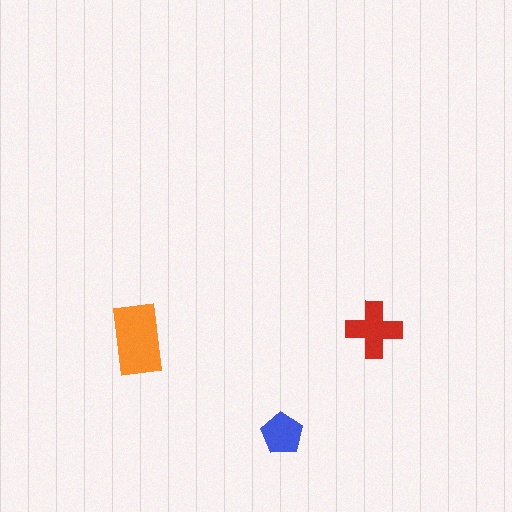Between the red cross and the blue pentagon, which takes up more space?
The red cross.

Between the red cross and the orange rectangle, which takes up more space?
The orange rectangle.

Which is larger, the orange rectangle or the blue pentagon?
The orange rectangle.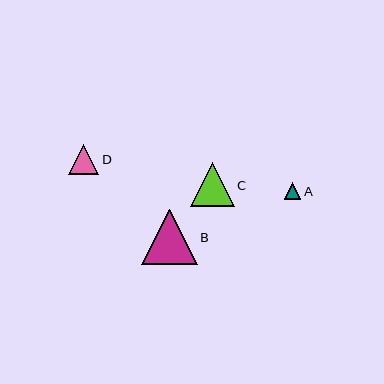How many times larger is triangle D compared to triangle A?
Triangle D is approximately 1.8 times the size of triangle A.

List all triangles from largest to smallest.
From largest to smallest: B, C, D, A.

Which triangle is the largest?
Triangle B is the largest with a size of approximately 55 pixels.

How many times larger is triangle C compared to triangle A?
Triangle C is approximately 2.7 times the size of triangle A.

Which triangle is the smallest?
Triangle A is the smallest with a size of approximately 17 pixels.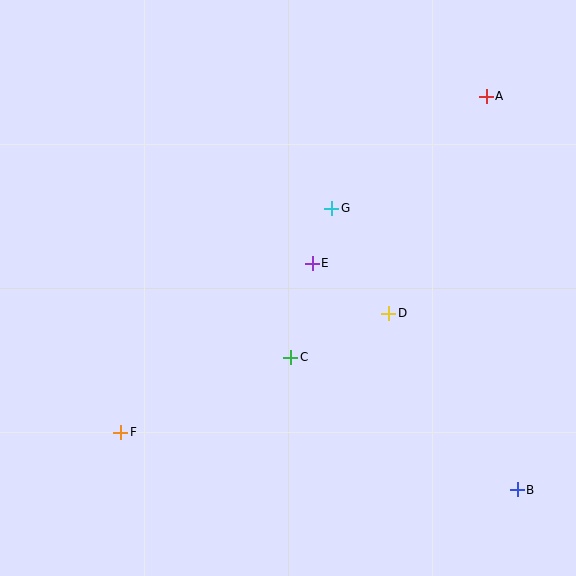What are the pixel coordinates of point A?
Point A is at (486, 96).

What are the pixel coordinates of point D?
Point D is at (389, 313).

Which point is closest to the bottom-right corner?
Point B is closest to the bottom-right corner.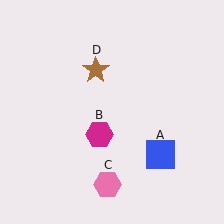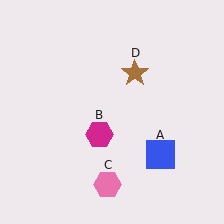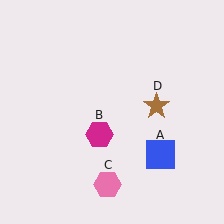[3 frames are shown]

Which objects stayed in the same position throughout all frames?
Blue square (object A) and magenta hexagon (object B) and pink hexagon (object C) remained stationary.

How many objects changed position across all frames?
1 object changed position: brown star (object D).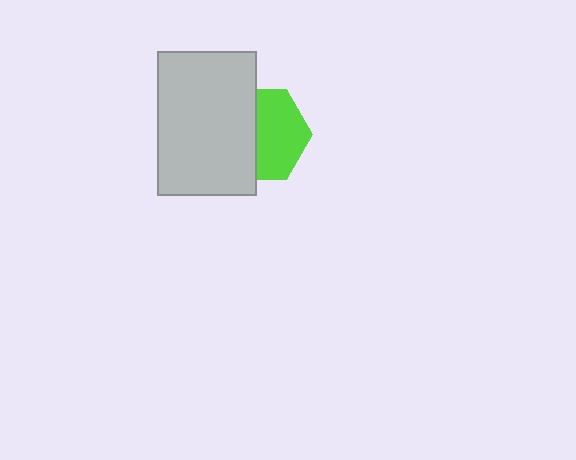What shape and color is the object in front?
The object in front is a light gray rectangle.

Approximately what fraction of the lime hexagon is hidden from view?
Roughly 46% of the lime hexagon is hidden behind the light gray rectangle.